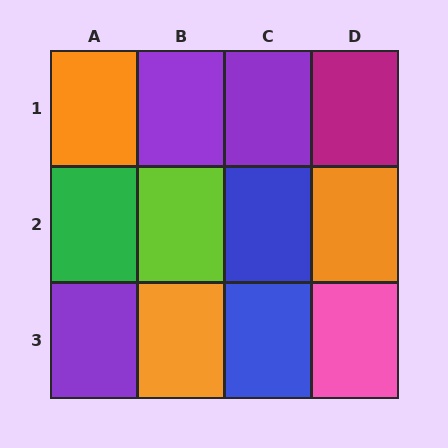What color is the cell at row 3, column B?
Orange.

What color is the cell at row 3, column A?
Purple.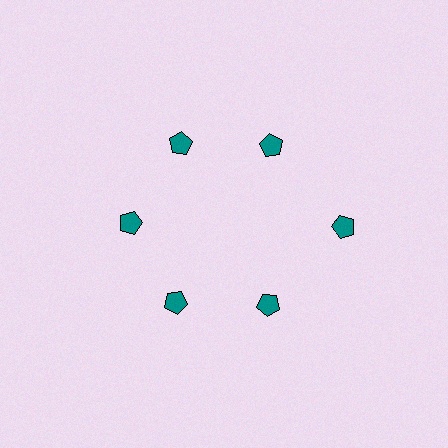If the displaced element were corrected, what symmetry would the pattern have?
It would have 6-fold rotational symmetry — the pattern would map onto itself every 60 degrees.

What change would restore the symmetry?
The symmetry would be restored by moving it inward, back onto the ring so that all 6 pentagons sit at equal angles and equal distance from the center.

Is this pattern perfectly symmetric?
No. The 6 teal pentagons are arranged in a ring, but one element near the 3 o'clock position is pushed outward from the center, breaking the 6-fold rotational symmetry.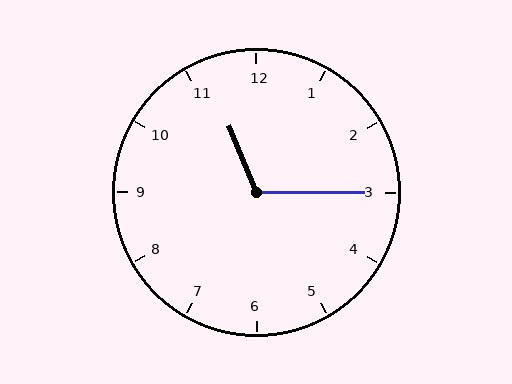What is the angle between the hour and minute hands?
Approximately 112 degrees.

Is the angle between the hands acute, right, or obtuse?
It is obtuse.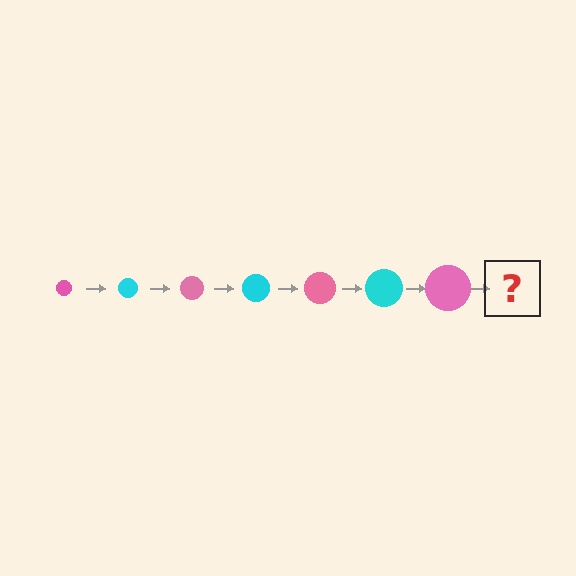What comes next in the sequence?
The next element should be a cyan circle, larger than the previous one.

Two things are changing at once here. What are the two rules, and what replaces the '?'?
The two rules are that the circle grows larger each step and the color cycles through pink and cyan. The '?' should be a cyan circle, larger than the previous one.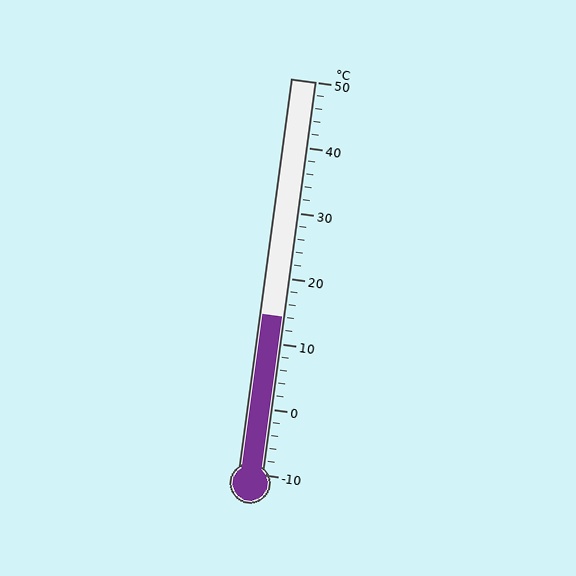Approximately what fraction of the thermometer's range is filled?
The thermometer is filled to approximately 40% of its range.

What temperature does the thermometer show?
The thermometer shows approximately 14°C.